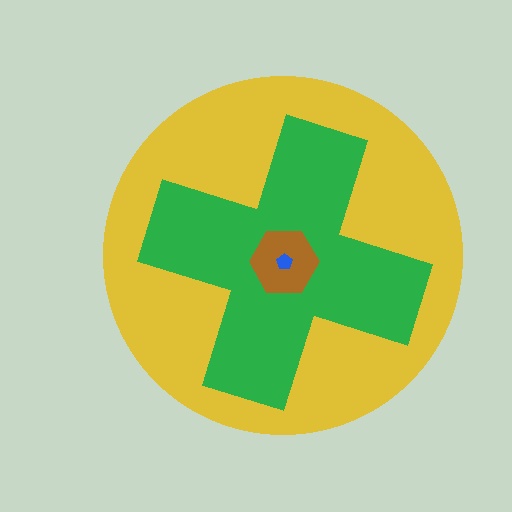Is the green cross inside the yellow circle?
Yes.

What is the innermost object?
The blue pentagon.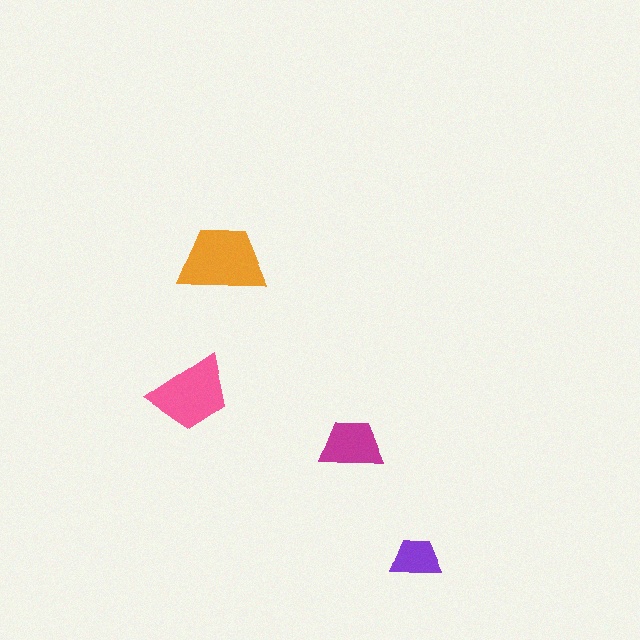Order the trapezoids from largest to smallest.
the orange one, the pink one, the magenta one, the purple one.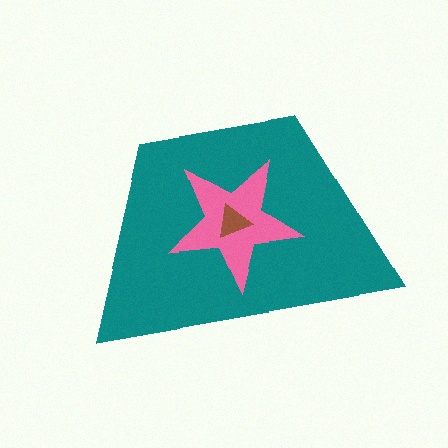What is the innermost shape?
The brown triangle.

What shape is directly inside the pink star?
The brown triangle.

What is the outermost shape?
The teal trapezoid.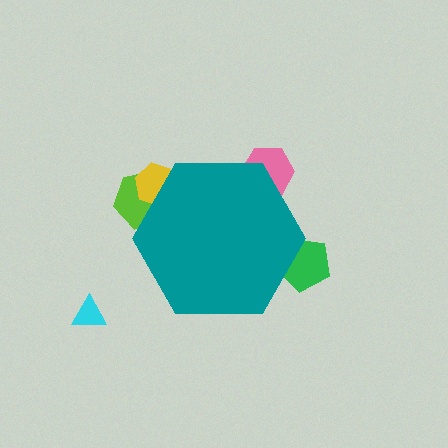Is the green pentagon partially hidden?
Yes, the green pentagon is partially hidden behind the teal hexagon.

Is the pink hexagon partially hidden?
Yes, the pink hexagon is partially hidden behind the teal hexagon.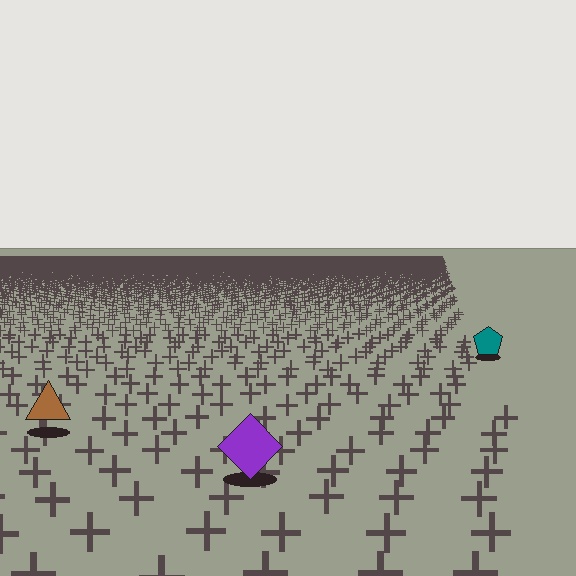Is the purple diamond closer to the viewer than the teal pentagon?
Yes. The purple diamond is closer — you can tell from the texture gradient: the ground texture is coarser near it.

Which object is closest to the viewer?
The purple diamond is closest. The texture marks near it are larger and more spread out.